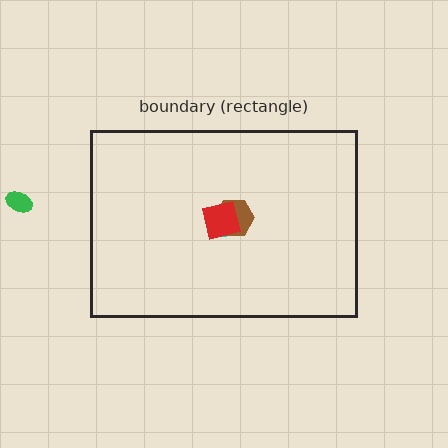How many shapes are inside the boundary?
3 inside, 1 outside.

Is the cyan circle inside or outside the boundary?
Inside.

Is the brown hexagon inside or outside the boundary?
Inside.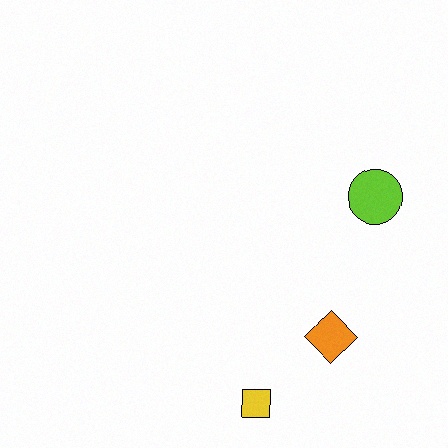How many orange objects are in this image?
There is 1 orange object.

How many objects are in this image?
There are 3 objects.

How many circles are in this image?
There is 1 circle.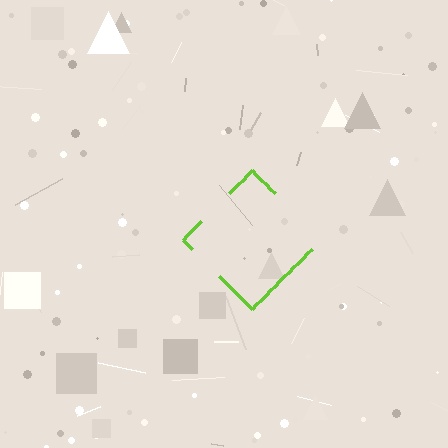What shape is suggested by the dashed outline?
The dashed outline suggests a diamond.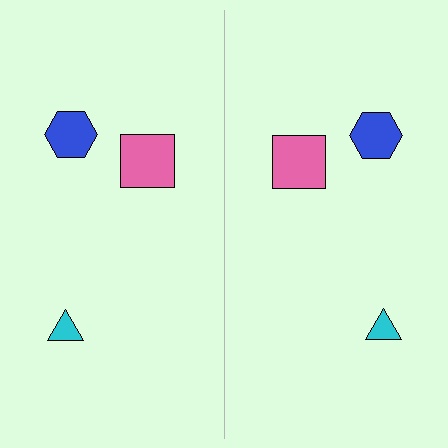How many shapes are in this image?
There are 6 shapes in this image.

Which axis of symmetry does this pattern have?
The pattern has a vertical axis of symmetry running through the center of the image.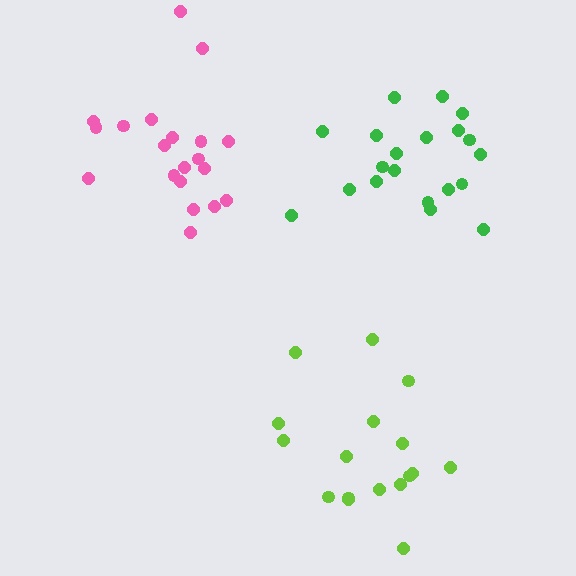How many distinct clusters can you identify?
There are 3 distinct clusters.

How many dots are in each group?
Group 1: 20 dots, Group 2: 17 dots, Group 3: 20 dots (57 total).